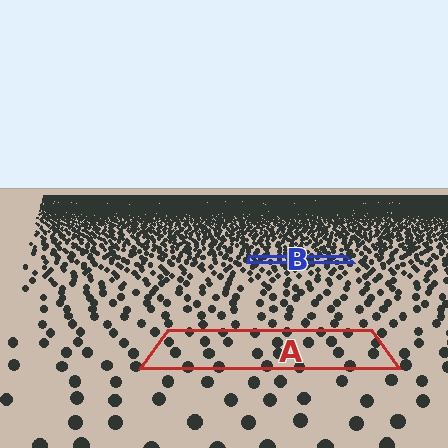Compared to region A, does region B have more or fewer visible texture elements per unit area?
Region B has more texture elements per unit area — they are packed more densely because it is farther away.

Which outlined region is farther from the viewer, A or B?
Region B is farther from the viewer — the texture elements inside it appear smaller and more densely packed.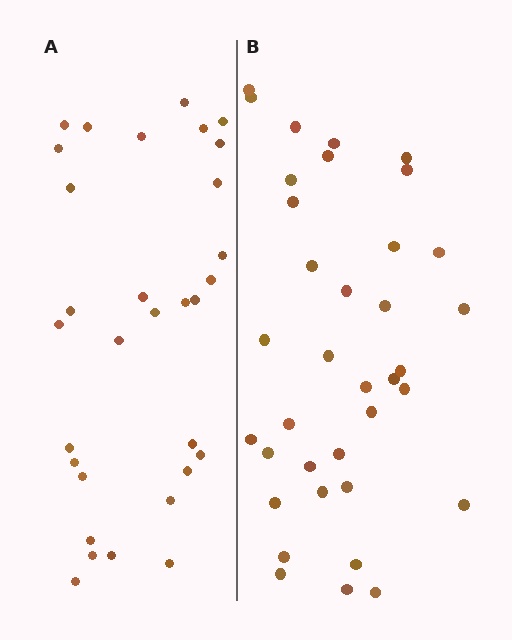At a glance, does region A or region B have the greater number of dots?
Region B (the right region) has more dots.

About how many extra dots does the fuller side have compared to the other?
Region B has about 5 more dots than region A.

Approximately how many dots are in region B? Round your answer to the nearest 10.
About 40 dots. (The exact count is 36, which rounds to 40.)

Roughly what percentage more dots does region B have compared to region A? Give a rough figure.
About 15% more.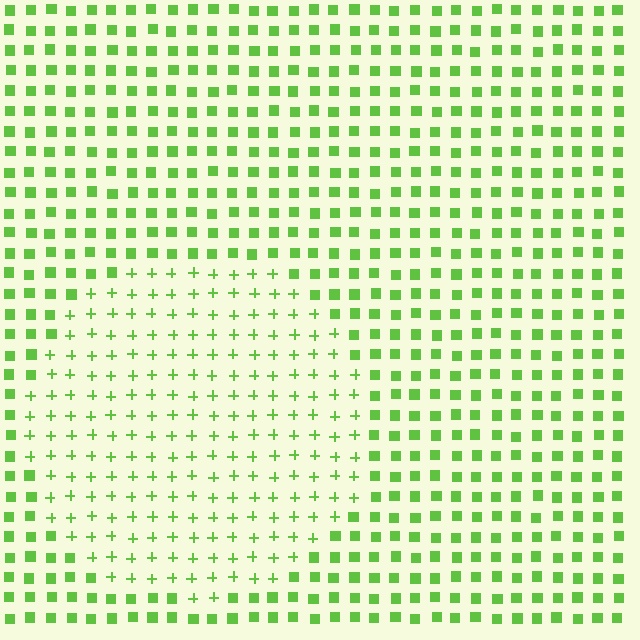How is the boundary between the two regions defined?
The boundary is defined by a change in element shape: plus signs inside vs. squares outside. All elements share the same color and spacing.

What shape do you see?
I see a circle.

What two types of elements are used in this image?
The image uses plus signs inside the circle region and squares outside it.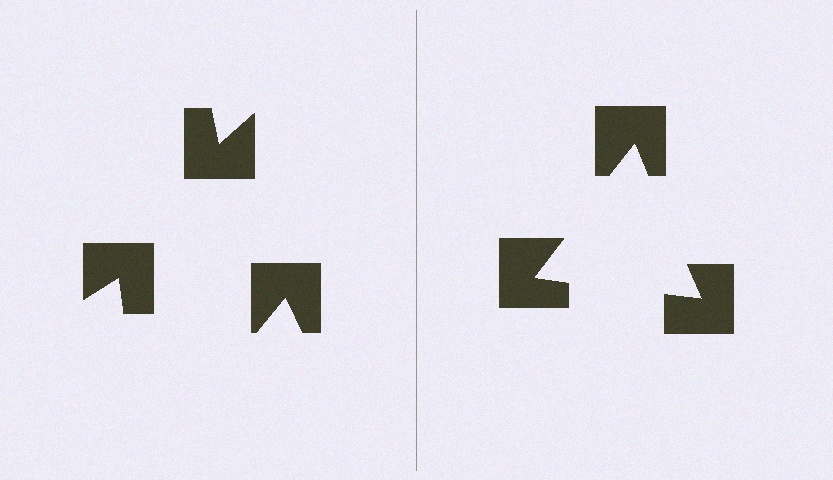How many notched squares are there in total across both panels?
6 — 3 on each side.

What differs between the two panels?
The notched squares are positioned identically on both sides; only the wedge orientations differ. On the right they align to a triangle; on the left they are misaligned.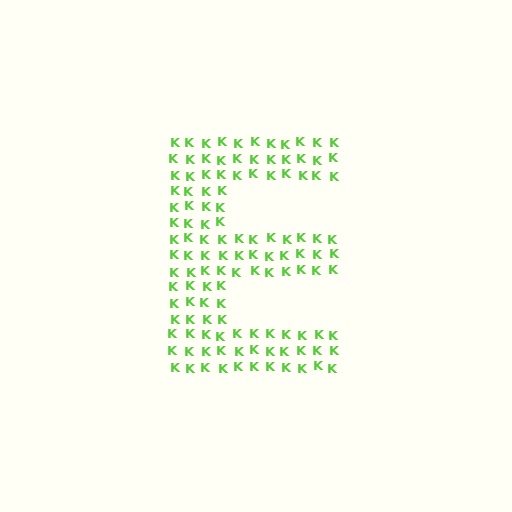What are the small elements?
The small elements are letter K's.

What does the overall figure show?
The overall figure shows the letter E.